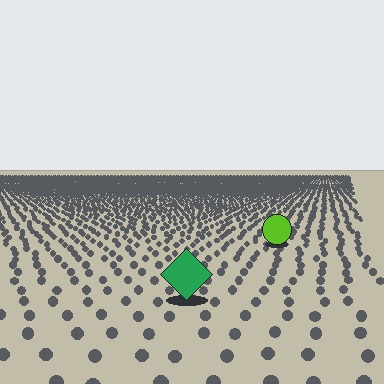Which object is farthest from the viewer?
The lime circle is farthest from the viewer. It appears smaller and the ground texture around it is denser.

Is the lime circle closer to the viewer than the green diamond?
No. The green diamond is closer — you can tell from the texture gradient: the ground texture is coarser near it.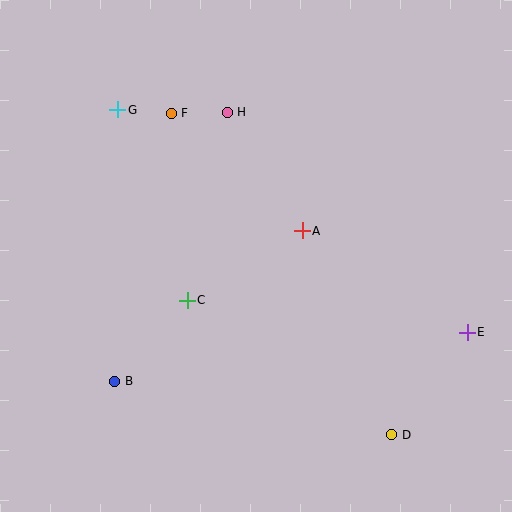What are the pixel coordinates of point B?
Point B is at (115, 381).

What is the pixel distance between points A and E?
The distance between A and E is 193 pixels.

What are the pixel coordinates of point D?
Point D is at (392, 435).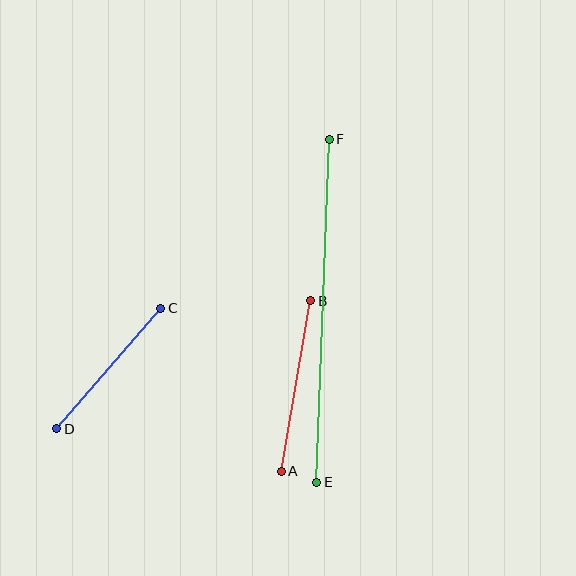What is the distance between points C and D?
The distance is approximately 159 pixels.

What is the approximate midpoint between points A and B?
The midpoint is at approximately (296, 386) pixels.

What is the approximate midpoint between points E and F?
The midpoint is at approximately (323, 311) pixels.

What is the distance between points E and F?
The distance is approximately 343 pixels.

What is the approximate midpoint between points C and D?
The midpoint is at approximately (109, 369) pixels.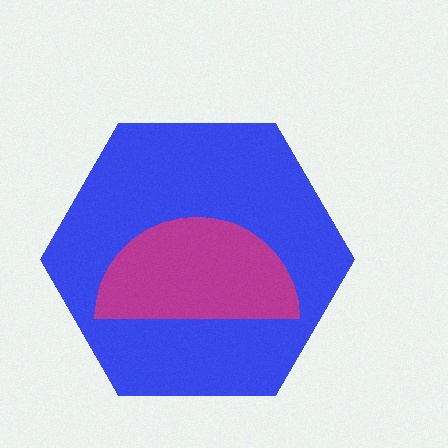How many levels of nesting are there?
2.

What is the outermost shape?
The blue hexagon.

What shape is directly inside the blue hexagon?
The magenta semicircle.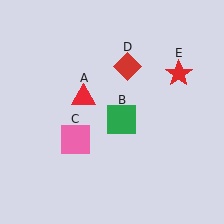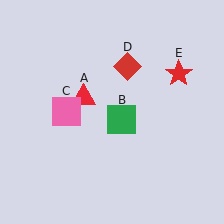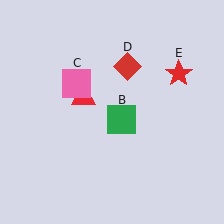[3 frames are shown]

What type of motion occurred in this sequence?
The pink square (object C) rotated clockwise around the center of the scene.